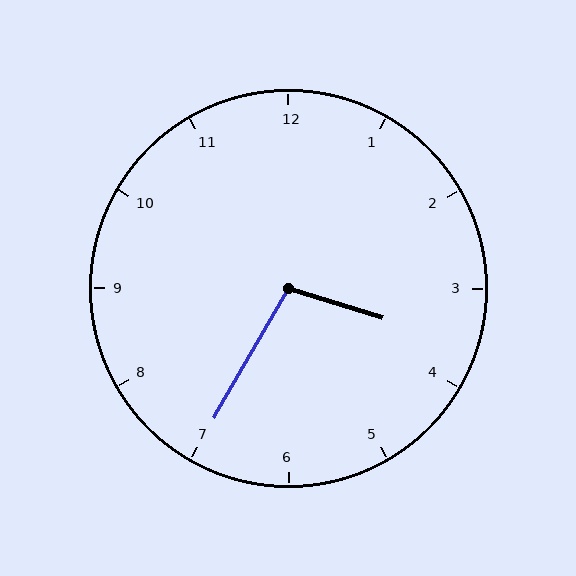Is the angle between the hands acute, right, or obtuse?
It is obtuse.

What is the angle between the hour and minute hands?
Approximately 102 degrees.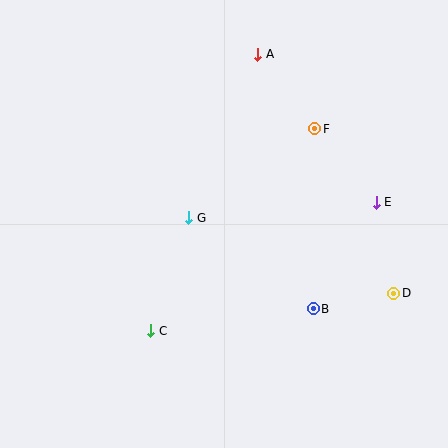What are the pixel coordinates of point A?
Point A is at (258, 54).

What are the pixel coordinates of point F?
Point F is at (315, 129).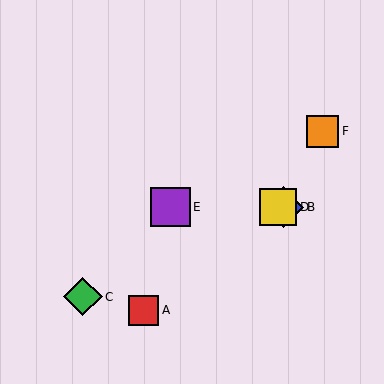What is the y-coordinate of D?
Object D is at y≈207.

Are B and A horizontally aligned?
No, B is at y≈207 and A is at y≈310.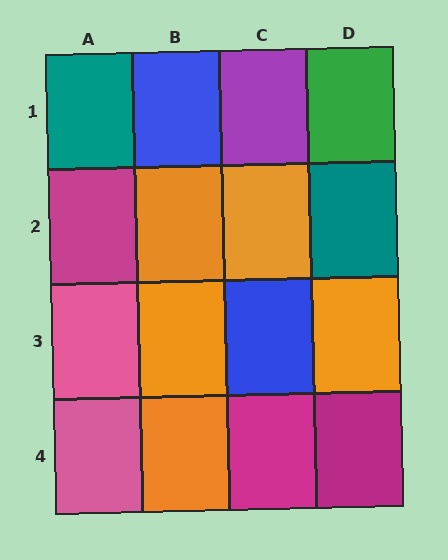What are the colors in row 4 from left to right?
Pink, orange, magenta, magenta.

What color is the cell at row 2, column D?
Teal.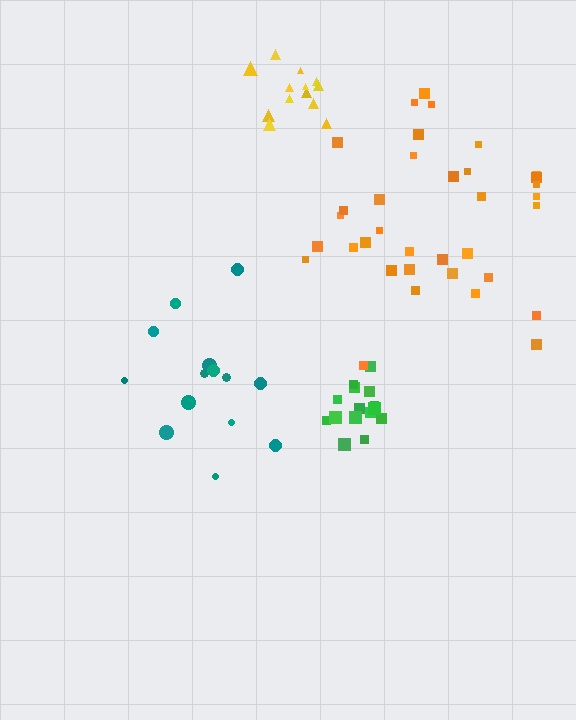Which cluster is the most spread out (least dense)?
Teal.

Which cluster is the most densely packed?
Yellow.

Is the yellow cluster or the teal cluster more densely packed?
Yellow.